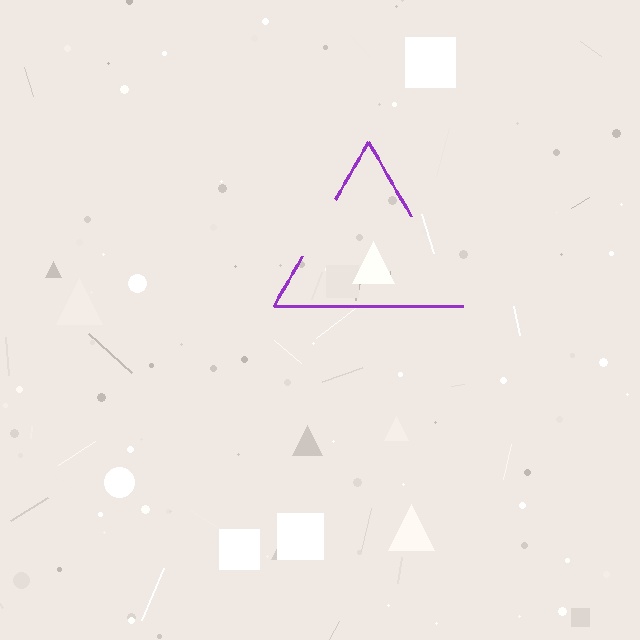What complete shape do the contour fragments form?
The contour fragments form a triangle.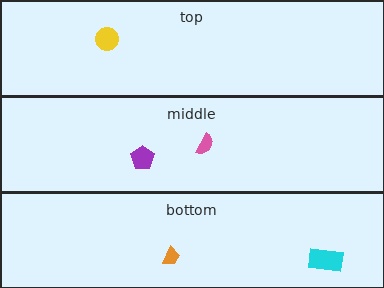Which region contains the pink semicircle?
The middle region.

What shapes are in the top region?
The yellow circle.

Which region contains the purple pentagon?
The middle region.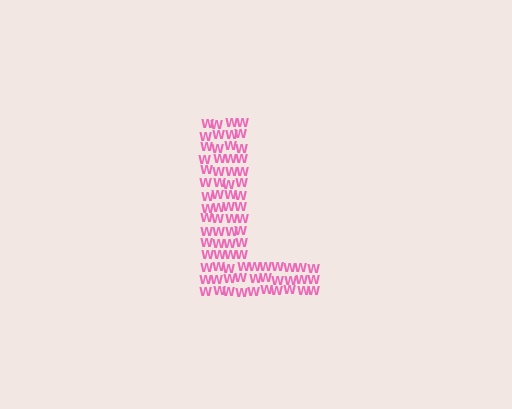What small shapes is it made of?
It is made of small letter W's.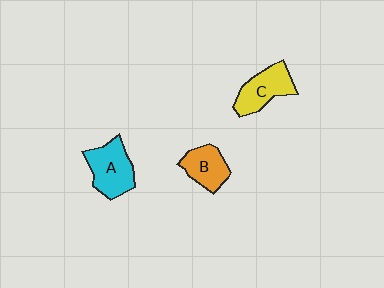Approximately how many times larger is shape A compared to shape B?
Approximately 1.3 times.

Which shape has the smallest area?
Shape B (orange).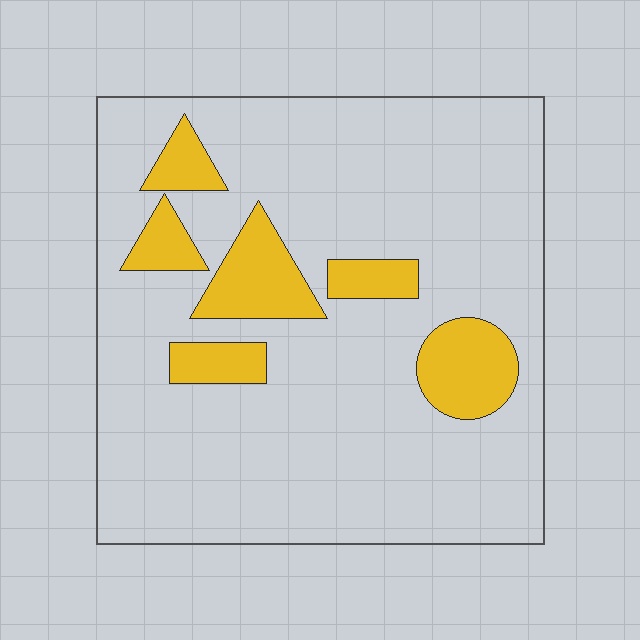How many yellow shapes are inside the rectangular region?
6.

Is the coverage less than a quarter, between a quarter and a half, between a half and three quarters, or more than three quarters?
Less than a quarter.